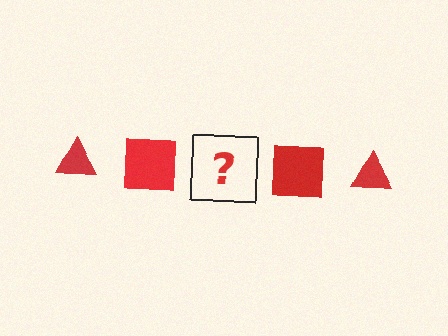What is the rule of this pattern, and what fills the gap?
The rule is that the pattern cycles through triangle, square shapes in red. The gap should be filled with a red triangle.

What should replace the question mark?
The question mark should be replaced with a red triangle.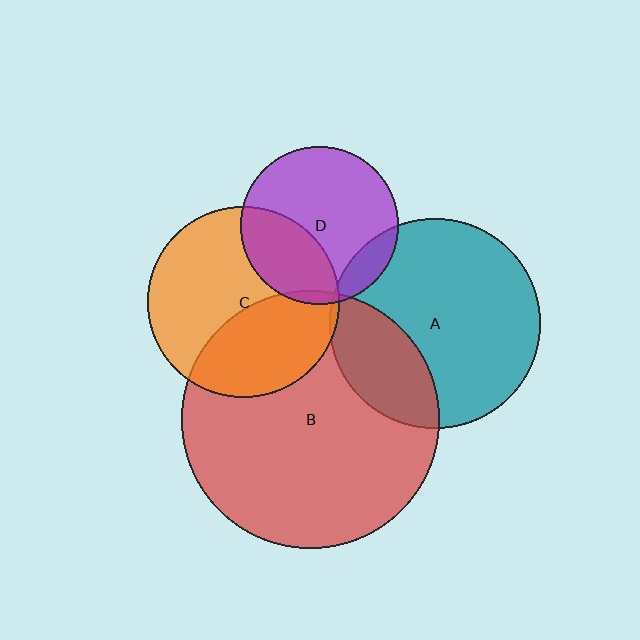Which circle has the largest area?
Circle B (red).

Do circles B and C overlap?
Yes.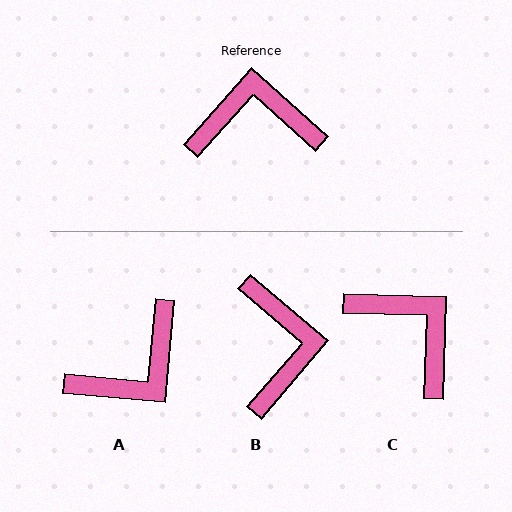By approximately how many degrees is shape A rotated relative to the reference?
Approximately 143 degrees clockwise.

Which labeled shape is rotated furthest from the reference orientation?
A, about 143 degrees away.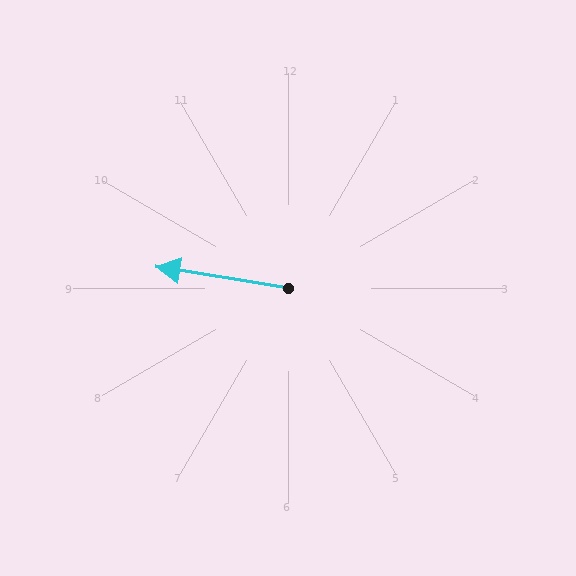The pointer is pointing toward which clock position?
Roughly 9 o'clock.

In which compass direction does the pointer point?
West.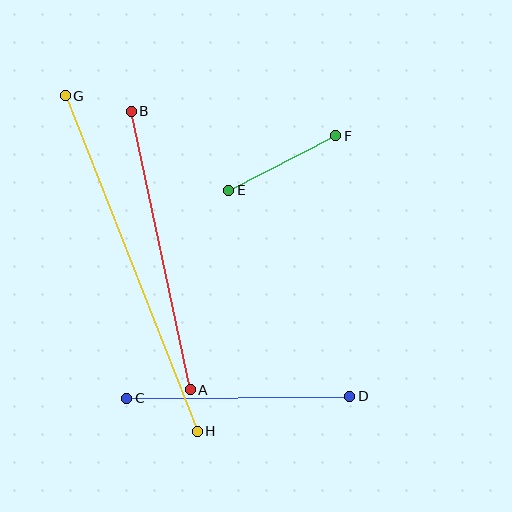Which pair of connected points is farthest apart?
Points G and H are farthest apart.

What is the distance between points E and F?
The distance is approximately 120 pixels.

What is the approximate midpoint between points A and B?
The midpoint is at approximately (161, 251) pixels.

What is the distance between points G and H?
The distance is approximately 360 pixels.